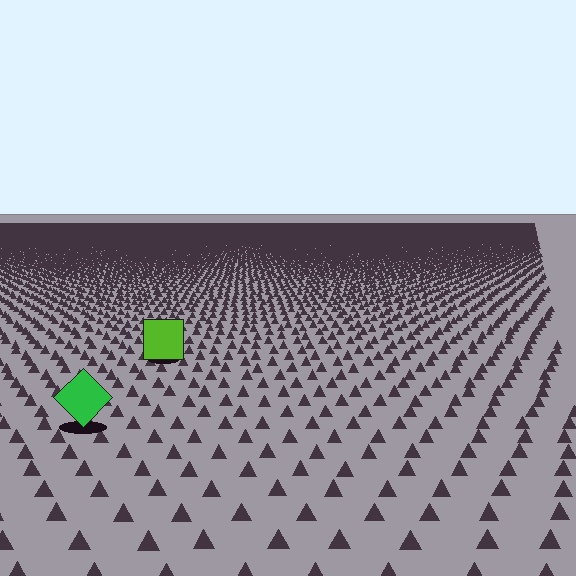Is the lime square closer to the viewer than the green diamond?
No. The green diamond is closer — you can tell from the texture gradient: the ground texture is coarser near it.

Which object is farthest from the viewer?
The lime square is farthest from the viewer. It appears smaller and the ground texture around it is denser.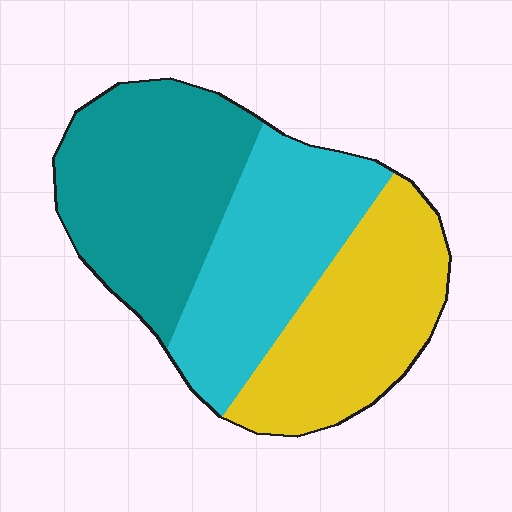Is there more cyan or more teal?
Teal.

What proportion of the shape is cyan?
Cyan takes up about one third (1/3) of the shape.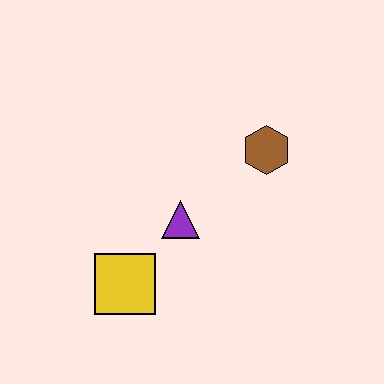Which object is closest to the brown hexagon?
The purple triangle is closest to the brown hexagon.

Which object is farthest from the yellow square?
The brown hexagon is farthest from the yellow square.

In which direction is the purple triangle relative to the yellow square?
The purple triangle is above the yellow square.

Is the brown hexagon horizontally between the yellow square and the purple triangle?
No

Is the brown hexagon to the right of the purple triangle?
Yes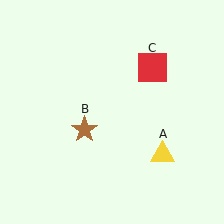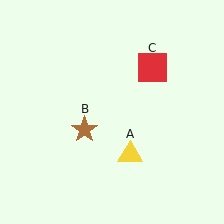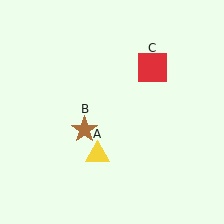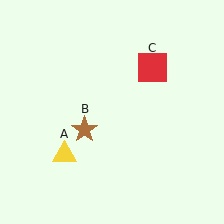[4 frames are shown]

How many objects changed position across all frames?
1 object changed position: yellow triangle (object A).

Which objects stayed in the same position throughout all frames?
Brown star (object B) and red square (object C) remained stationary.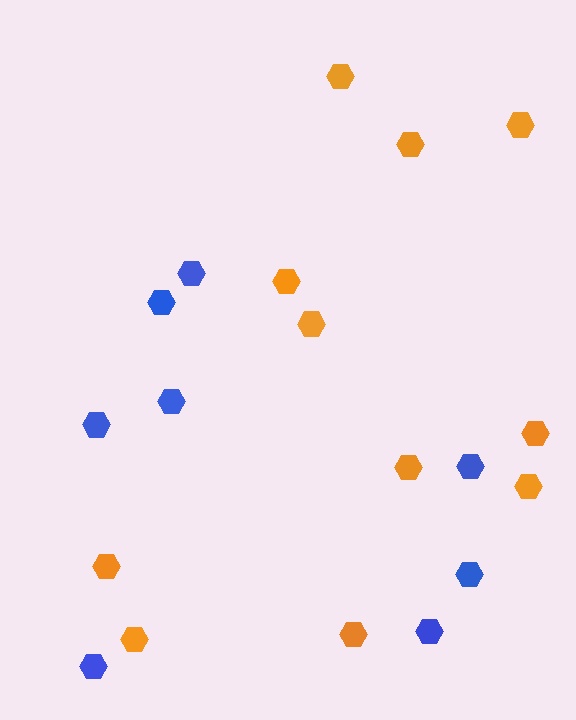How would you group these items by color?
There are 2 groups: one group of orange hexagons (11) and one group of blue hexagons (8).